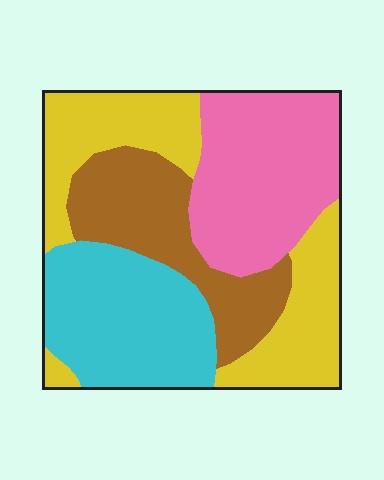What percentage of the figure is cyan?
Cyan takes up about one quarter (1/4) of the figure.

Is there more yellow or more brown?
Yellow.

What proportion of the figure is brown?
Brown takes up between a sixth and a third of the figure.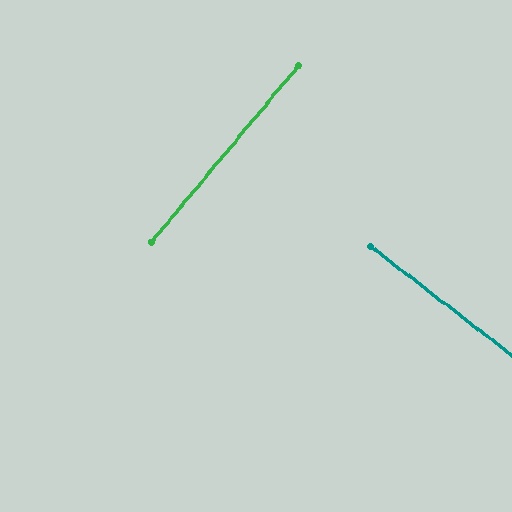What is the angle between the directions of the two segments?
Approximately 88 degrees.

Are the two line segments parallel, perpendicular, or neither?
Perpendicular — they meet at approximately 88°.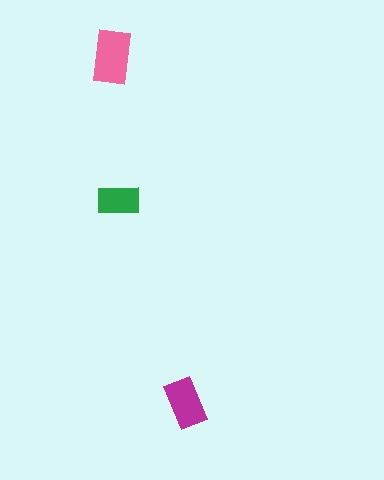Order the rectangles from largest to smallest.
the pink one, the magenta one, the green one.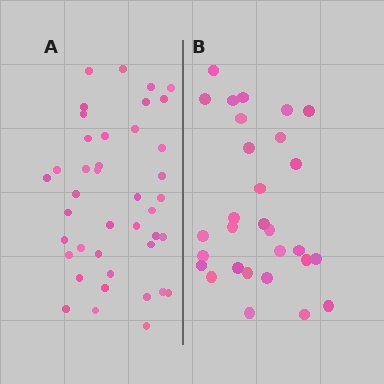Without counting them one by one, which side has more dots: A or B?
Region A (the left region) has more dots.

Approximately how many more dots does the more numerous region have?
Region A has roughly 12 or so more dots than region B.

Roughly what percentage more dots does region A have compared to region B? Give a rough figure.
About 40% more.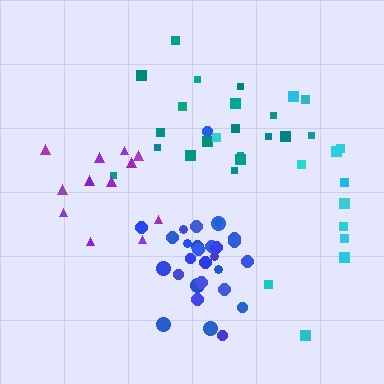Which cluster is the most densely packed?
Blue.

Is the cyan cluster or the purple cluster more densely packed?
Purple.